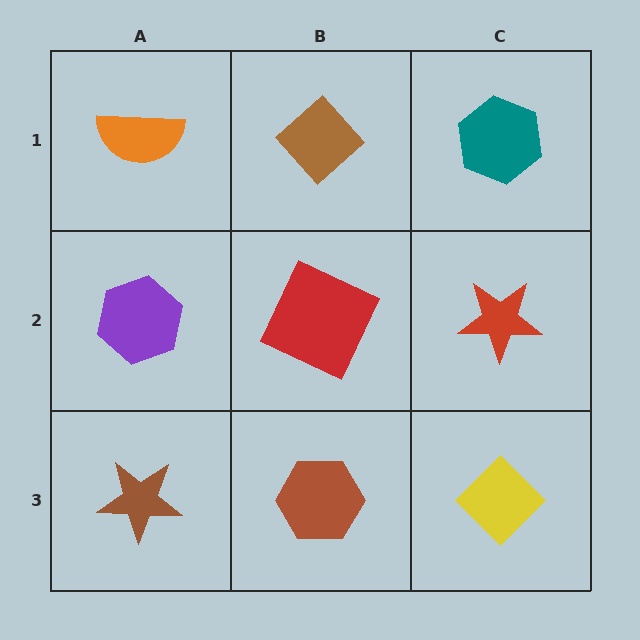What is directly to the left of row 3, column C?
A brown hexagon.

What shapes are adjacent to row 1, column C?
A red star (row 2, column C), a brown diamond (row 1, column B).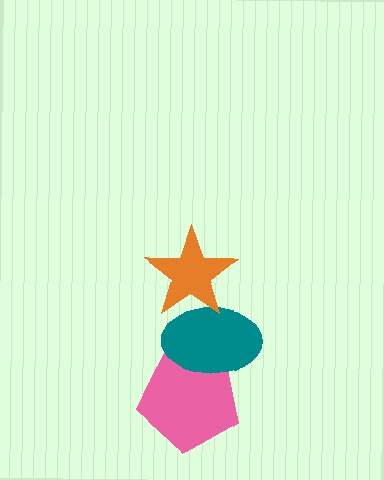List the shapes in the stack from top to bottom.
From top to bottom: the orange star, the teal ellipse, the pink pentagon.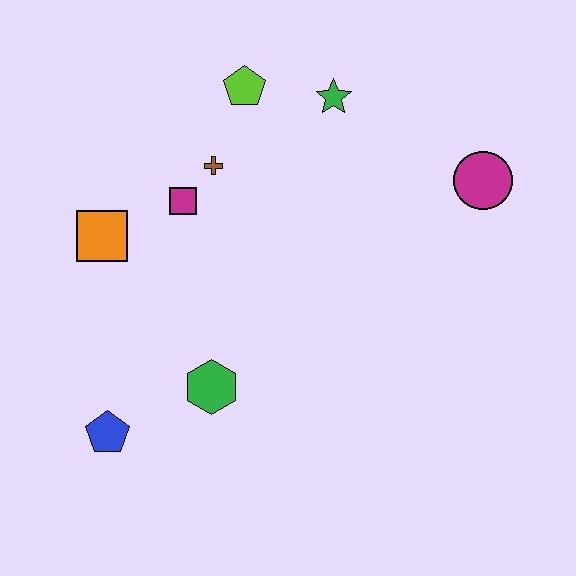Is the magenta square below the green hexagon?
No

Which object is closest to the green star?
The lime pentagon is closest to the green star.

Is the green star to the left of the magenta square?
No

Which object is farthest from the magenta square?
The magenta circle is farthest from the magenta square.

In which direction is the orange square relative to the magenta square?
The orange square is to the left of the magenta square.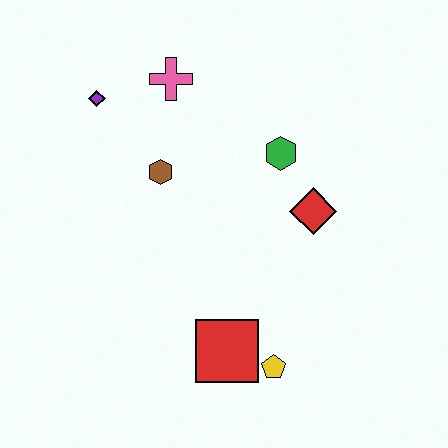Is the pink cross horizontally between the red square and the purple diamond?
Yes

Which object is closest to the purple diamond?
The pink cross is closest to the purple diamond.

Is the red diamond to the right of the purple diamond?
Yes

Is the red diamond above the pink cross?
No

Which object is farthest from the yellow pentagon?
The purple diamond is farthest from the yellow pentagon.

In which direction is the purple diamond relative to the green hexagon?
The purple diamond is to the left of the green hexagon.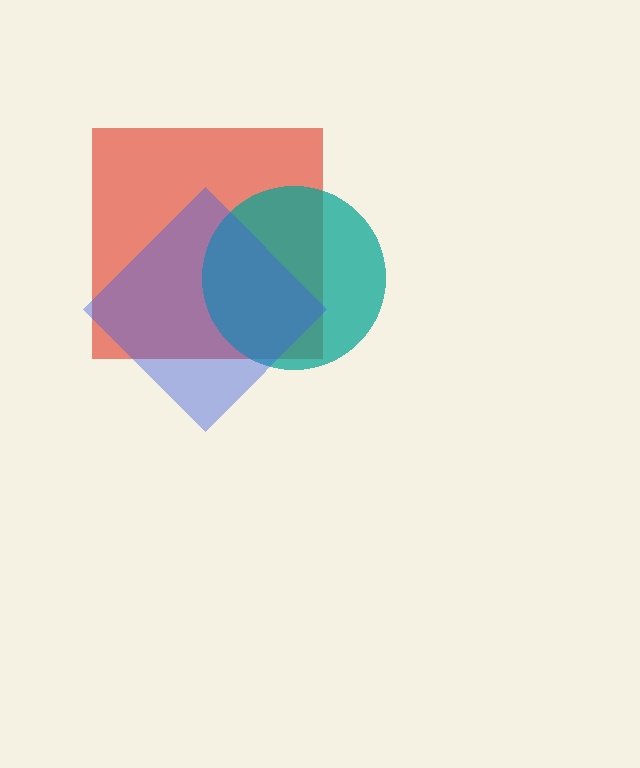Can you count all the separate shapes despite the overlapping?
Yes, there are 3 separate shapes.